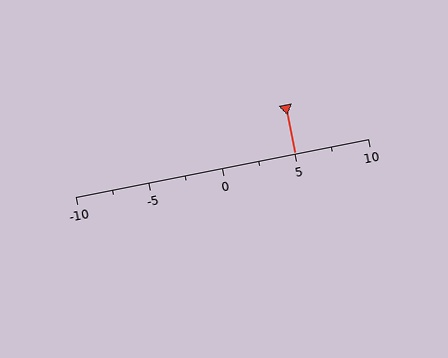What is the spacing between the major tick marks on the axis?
The major ticks are spaced 5 apart.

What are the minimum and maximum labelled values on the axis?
The axis runs from -10 to 10.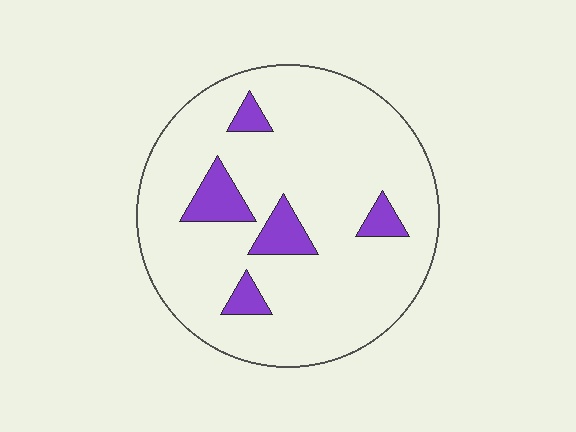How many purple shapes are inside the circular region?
5.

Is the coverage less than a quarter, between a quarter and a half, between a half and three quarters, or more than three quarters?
Less than a quarter.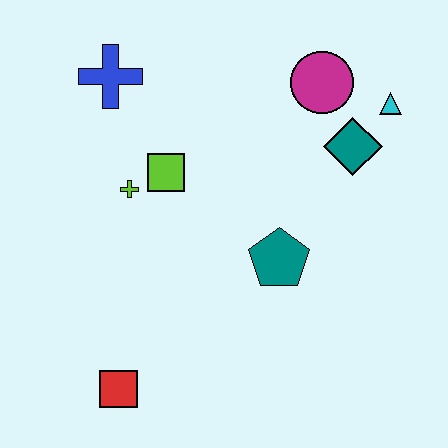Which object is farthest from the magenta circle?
The red square is farthest from the magenta circle.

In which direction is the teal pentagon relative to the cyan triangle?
The teal pentagon is below the cyan triangle.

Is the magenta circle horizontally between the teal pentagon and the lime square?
No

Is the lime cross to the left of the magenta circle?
Yes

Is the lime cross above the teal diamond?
No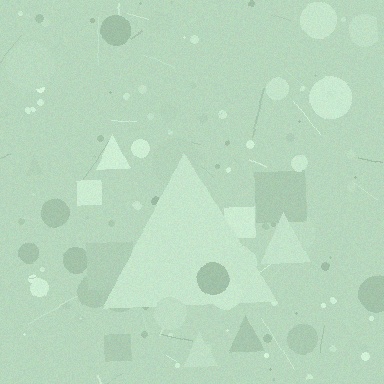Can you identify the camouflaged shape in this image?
The camouflaged shape is a triangle.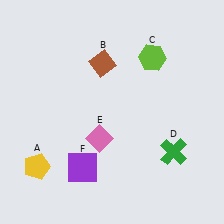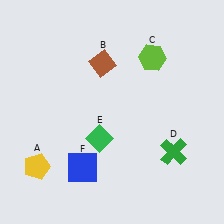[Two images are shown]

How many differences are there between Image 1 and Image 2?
There are 2 differences between the two images.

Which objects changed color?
E changed from pink to green. F changed from purple to blue.